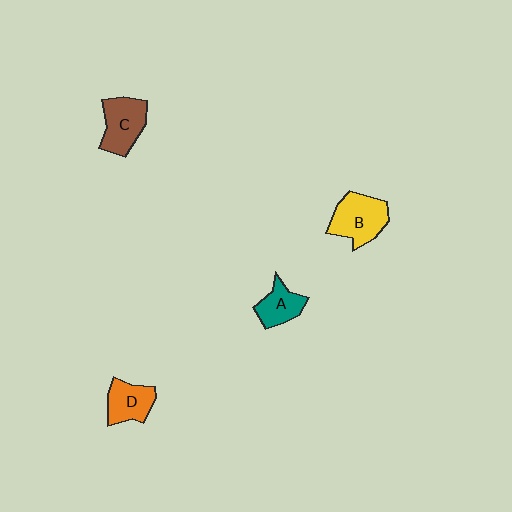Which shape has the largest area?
Shape B (yellow).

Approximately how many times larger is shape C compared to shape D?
Approximately 1.2 times.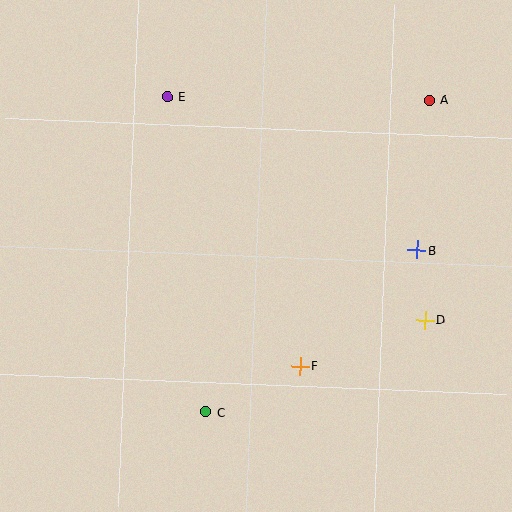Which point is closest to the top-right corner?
Point A is closest to the top-right corner.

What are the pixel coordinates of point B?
Point B is at (417, 250).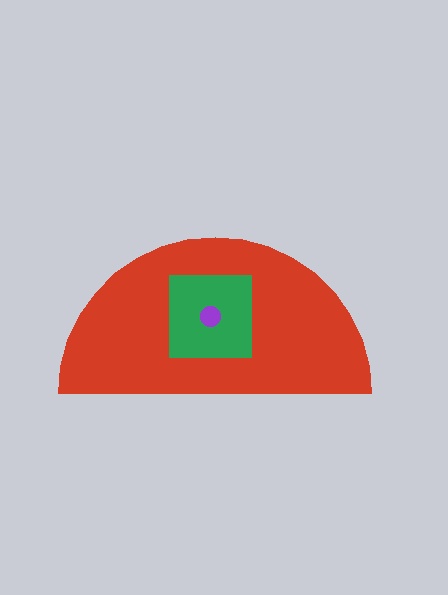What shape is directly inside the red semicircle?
The green square.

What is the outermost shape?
The red semicircle.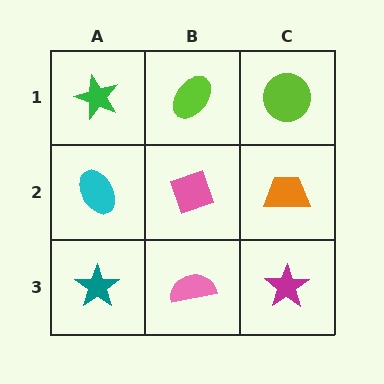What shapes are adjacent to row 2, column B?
A lime ellipse (row 1, column B), a pink semicircle (row 3, column B), a cyan ellipse (row 2, column A), an orange trapezoid (row 2, column C).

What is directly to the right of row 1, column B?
A lime circle.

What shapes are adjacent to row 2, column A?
A green star (row 1, column A), a teal star (row 3, column A), a pink diamond (row 2, column B).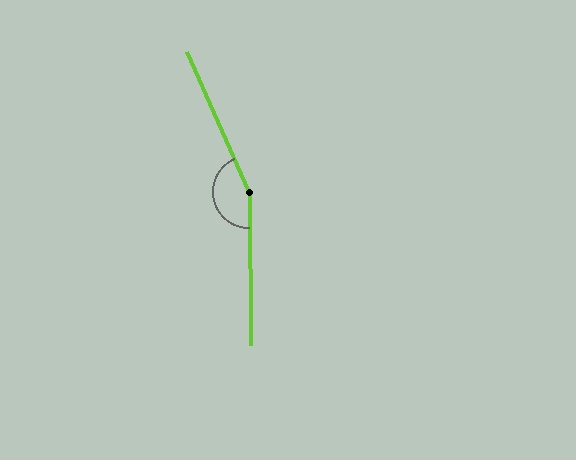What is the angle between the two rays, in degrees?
Approximately 157 degrees.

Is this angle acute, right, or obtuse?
It is obtuse.